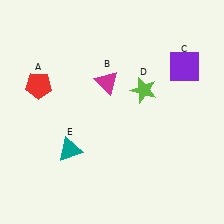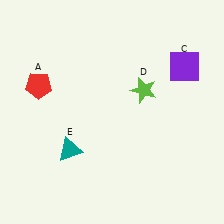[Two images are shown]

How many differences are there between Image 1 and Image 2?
There is 1 difference between the two images.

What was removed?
The magenta triangle (B) was removed in Image 2.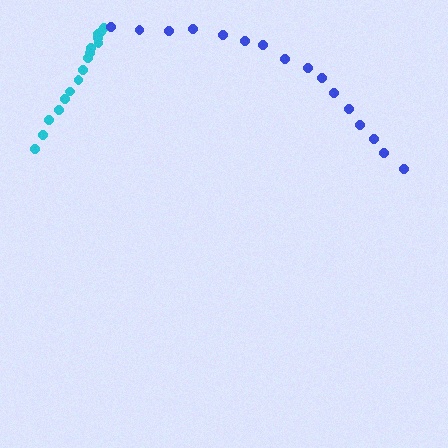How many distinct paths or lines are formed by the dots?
There are 2 distinct paths.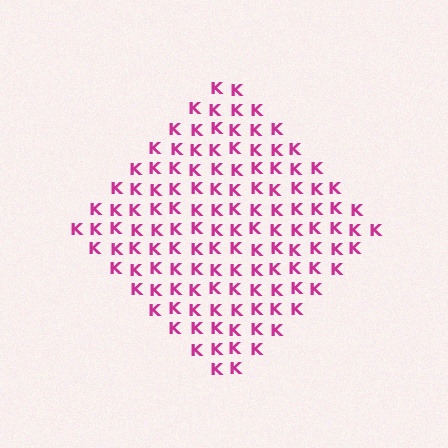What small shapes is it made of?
It is made of small letter K's.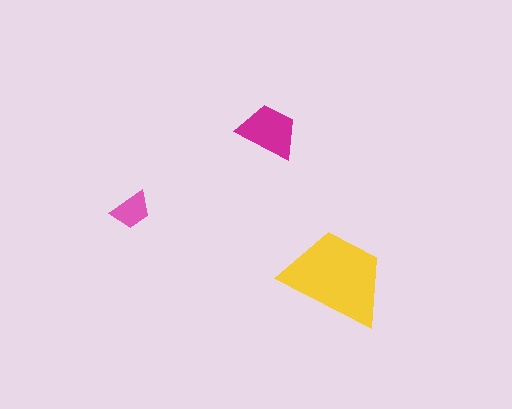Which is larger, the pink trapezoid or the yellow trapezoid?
The yellow one.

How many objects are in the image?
There are 3 objects in the image.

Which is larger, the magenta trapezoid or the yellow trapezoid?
The yellow one.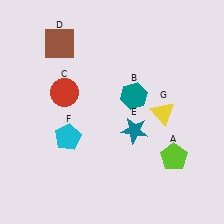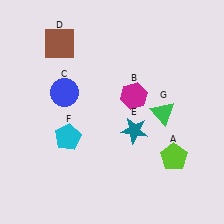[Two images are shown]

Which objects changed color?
B changed from teal to magenta. C changed from red to blue. G changed from yellow to green.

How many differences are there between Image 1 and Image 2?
There are 3 differences between the two images.